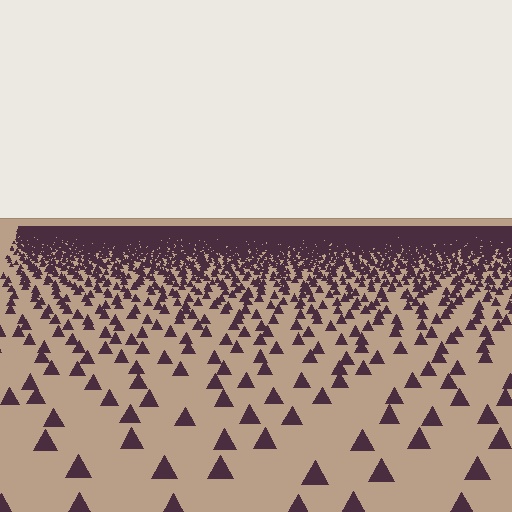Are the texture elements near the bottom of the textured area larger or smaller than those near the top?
Larger. Near the bottom, elements are closer to the viewer and appear at a bigger on-screen size.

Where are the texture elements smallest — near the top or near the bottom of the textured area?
Near the top.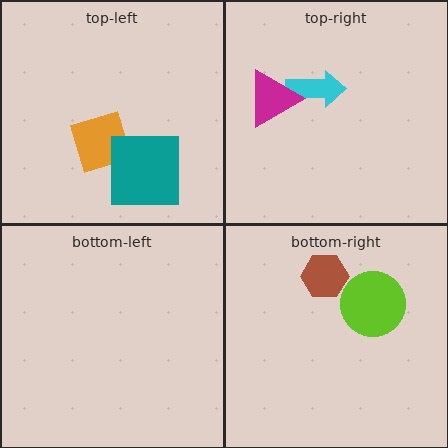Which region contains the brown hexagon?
The bottom-right region.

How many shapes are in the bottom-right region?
2.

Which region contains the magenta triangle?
The top-right region.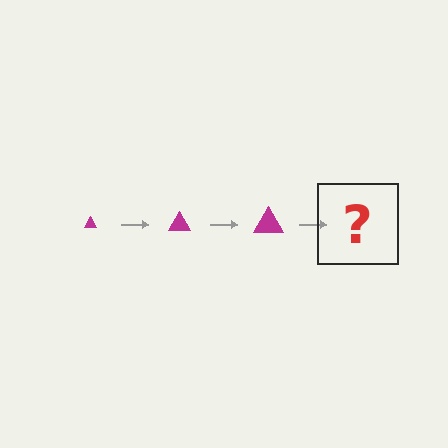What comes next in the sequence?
The next element should be a magenta triangle, larger than the previous one.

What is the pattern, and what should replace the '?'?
The pattern is that the triangle gets progressively larger each step. The '?' should be a magenta triangle, larger than the previous one.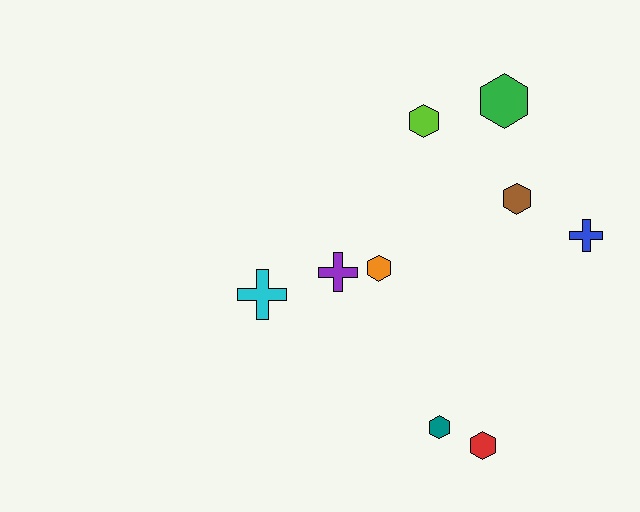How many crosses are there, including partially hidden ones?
There are 3 crosses.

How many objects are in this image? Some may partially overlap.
There are 9 objects.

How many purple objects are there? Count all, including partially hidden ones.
There is 1 purple object.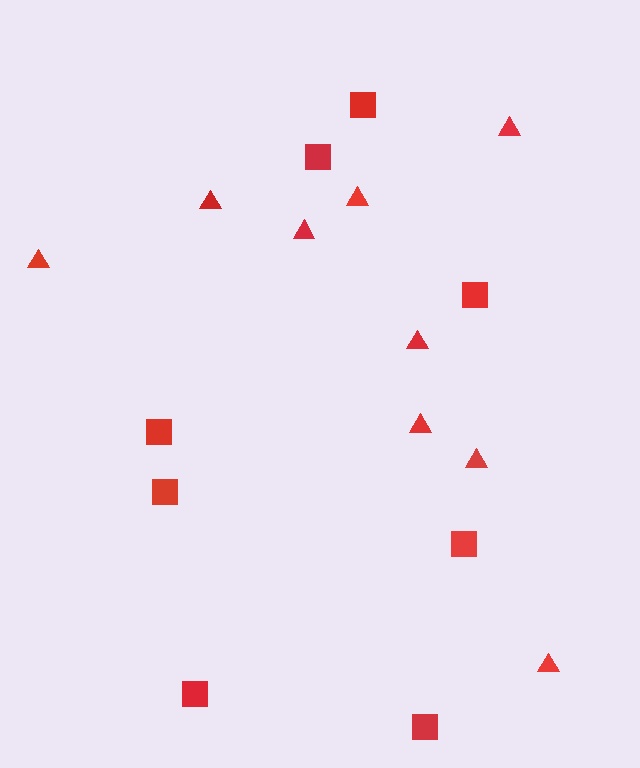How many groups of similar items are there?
There are 2 groups: one group of triangles (9) and one group of squares (8).